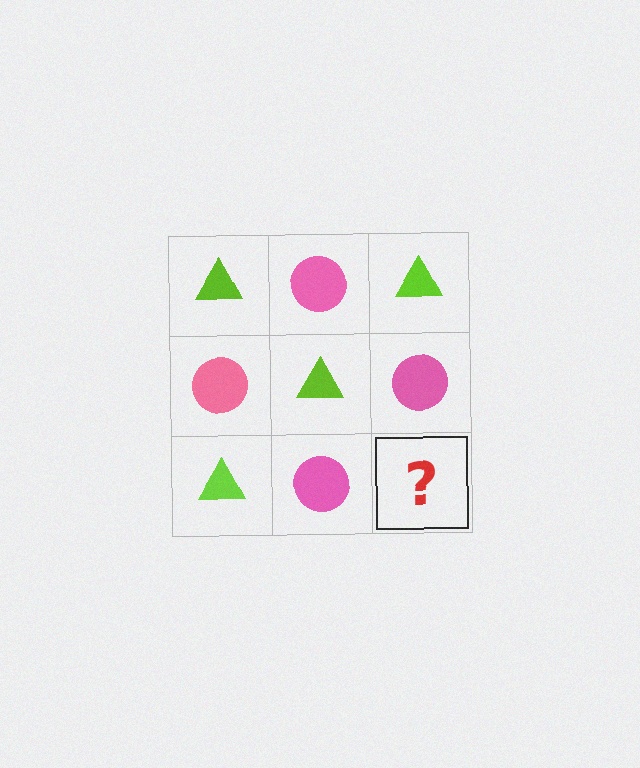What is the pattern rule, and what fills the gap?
The rule is that it alternates lime triangle and pink circle in a checkerboard pattern. The gap should be filled with a lime triangle.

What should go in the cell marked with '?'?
The missing cell should contain a lime triangle.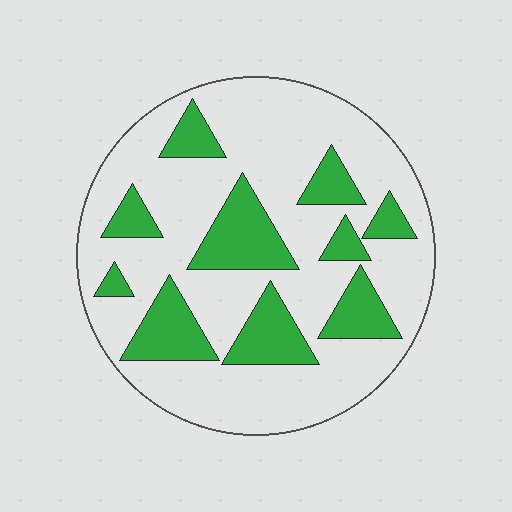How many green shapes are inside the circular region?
10.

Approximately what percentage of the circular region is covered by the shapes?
Approximately 25%.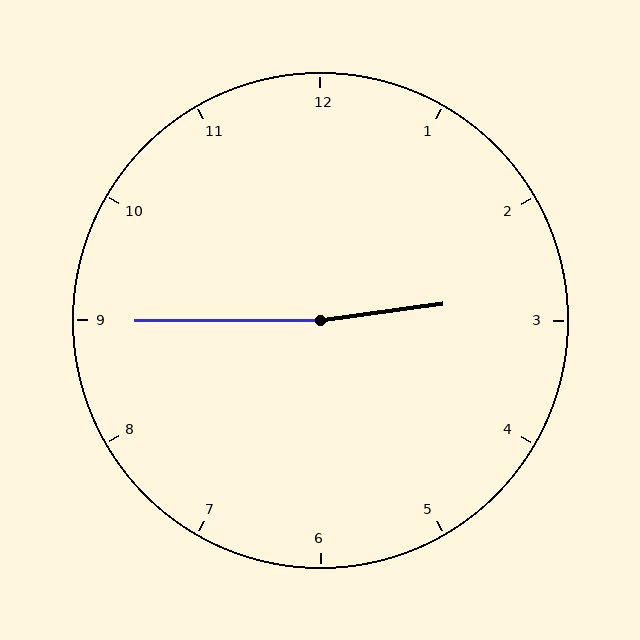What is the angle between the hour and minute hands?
Approximately 172 degrees.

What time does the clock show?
2:45.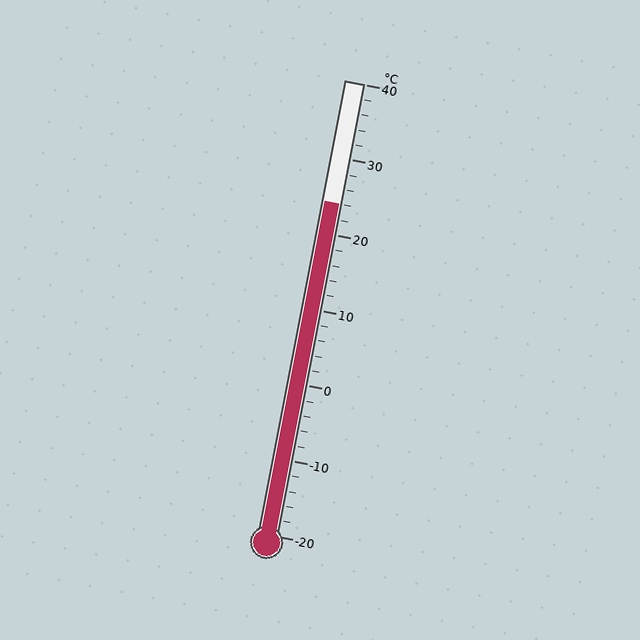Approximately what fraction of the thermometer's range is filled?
The thermometer is filled to approximately 75% of its range.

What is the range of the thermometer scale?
The thermometer scale ranges from -20°C to 40°C.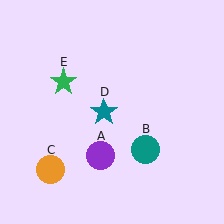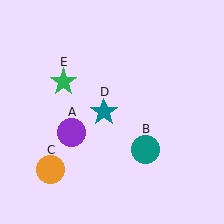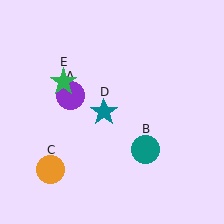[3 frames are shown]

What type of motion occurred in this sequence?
The purple circle (object A) rotated clockwise around the center of the scene.